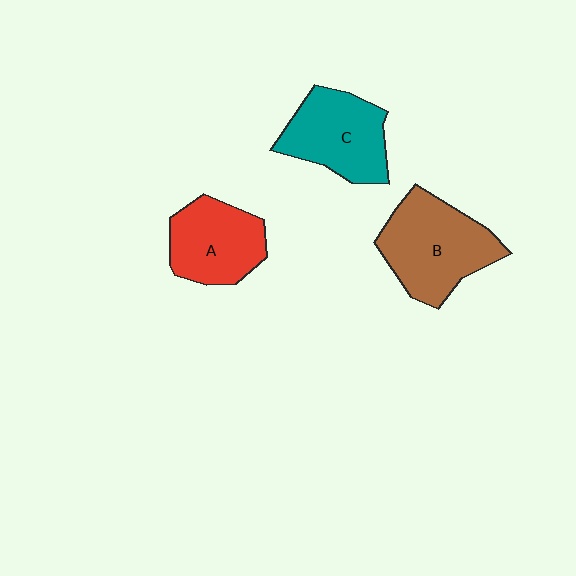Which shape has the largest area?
Shape B (brown).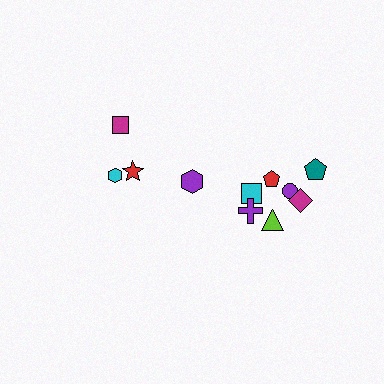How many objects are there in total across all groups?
There are 11 objects.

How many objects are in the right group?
There are 8 objects.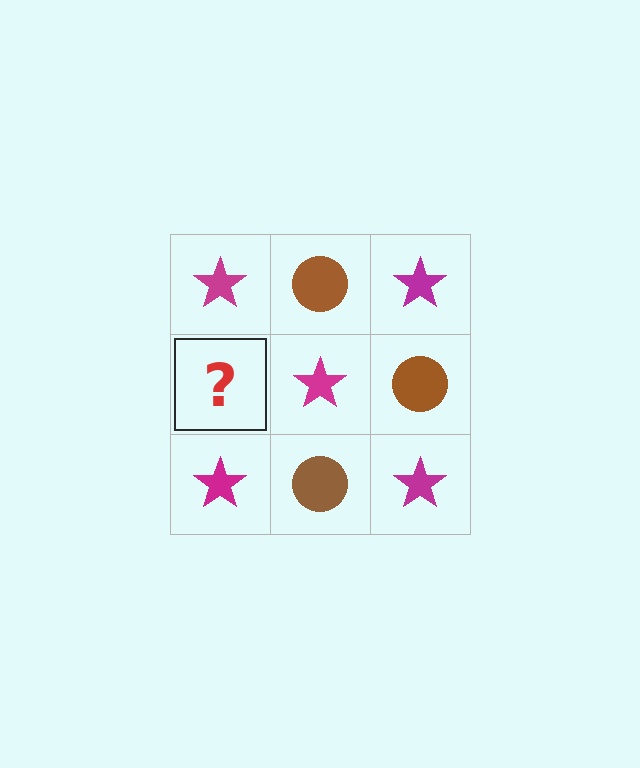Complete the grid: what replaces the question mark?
The question mark should be replaced with a brown circle.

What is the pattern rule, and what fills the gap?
The rule is that it alternates magenta star and brown circle in a checkerboard pattern. The gap should be filled with a brown circle.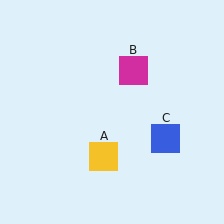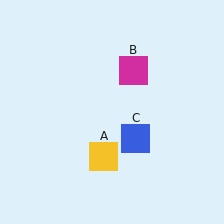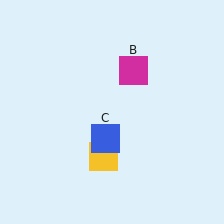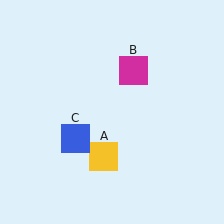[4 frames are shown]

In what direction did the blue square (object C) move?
The blue square (object C) moved left.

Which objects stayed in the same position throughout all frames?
Yellow square (object A) and magenta square (object B) remained stationary.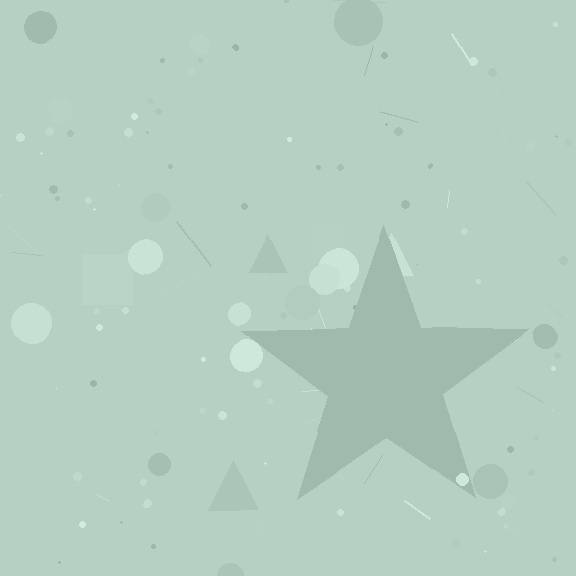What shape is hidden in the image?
A star is hidden in the image.